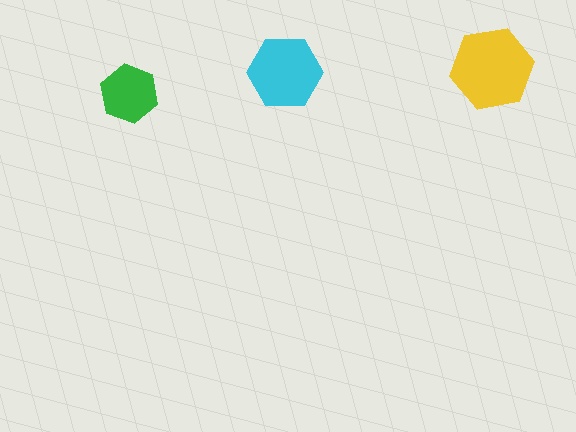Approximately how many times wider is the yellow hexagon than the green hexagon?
About 1.5 times wider.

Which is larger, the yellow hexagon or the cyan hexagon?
The yellow one.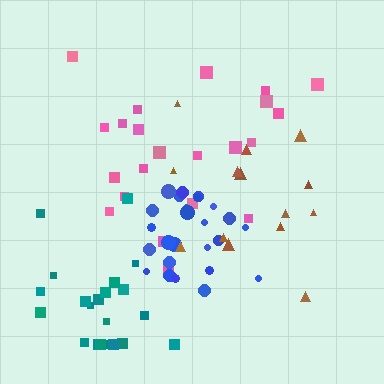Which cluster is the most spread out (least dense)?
Pink.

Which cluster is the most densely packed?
Blue.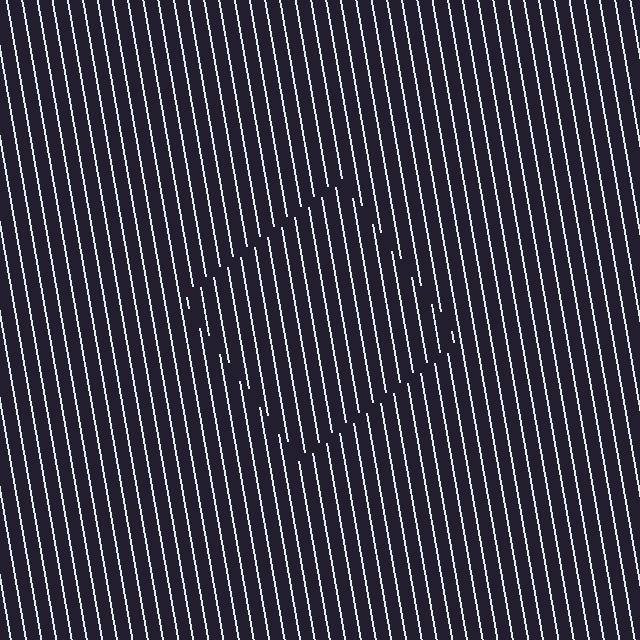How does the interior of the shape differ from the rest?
The interior of the shape contains the same grating, shifted by half a period — the contour is defined by the phase discontinuity where line-ends from the inner and outer gratings abut.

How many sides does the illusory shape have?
4 sides — the line-ends trace a square.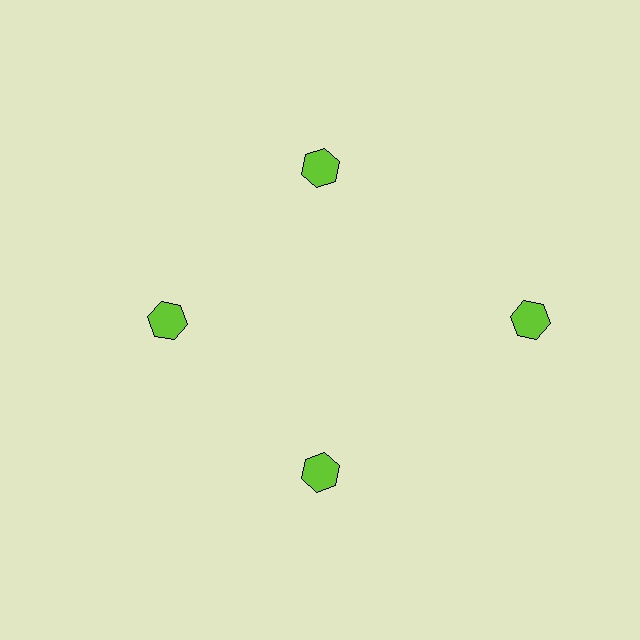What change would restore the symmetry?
The symmetry would be restored by moving it inward, back onto the ring so that all 4 hexagons sit at equal angles and equal distance from the center.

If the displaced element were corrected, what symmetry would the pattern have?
It would have 4-fold rotational symmetry — the pattern would map onto itself every 90 degrees.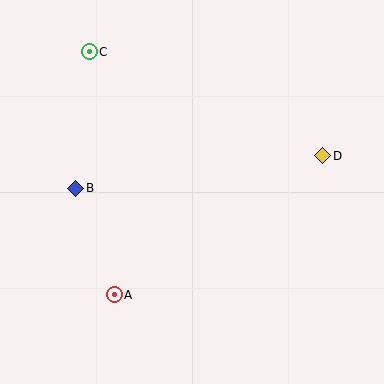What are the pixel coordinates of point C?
Point C is at (89, 52).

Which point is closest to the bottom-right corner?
Point D is closest to the bottom-right corner.